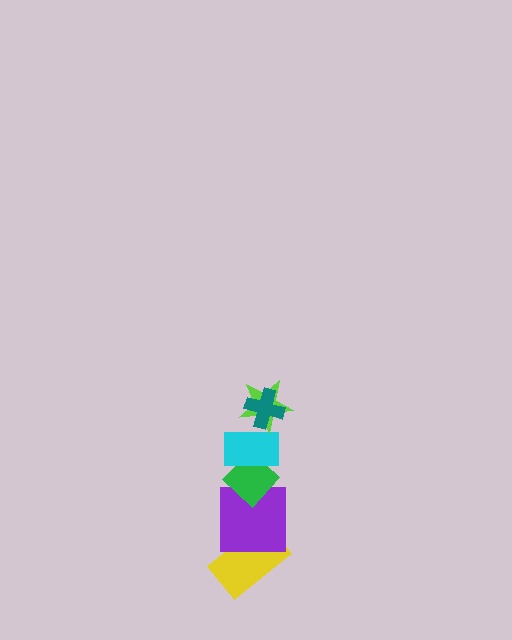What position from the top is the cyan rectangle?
The cyan rectangle is 3rd from the top.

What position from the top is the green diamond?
The green diamond is 4th from the top.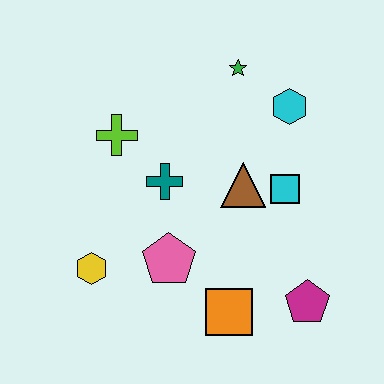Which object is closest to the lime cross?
The teal cross is closest to the lime cross.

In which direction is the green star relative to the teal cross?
The green star is above the teal cross.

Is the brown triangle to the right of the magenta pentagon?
No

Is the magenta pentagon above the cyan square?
No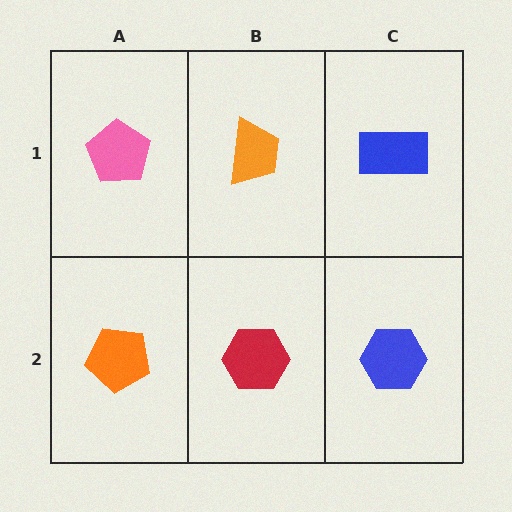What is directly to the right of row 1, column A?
An orange trapezoid.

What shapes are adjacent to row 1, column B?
A red hexagon (row 2, column B), a pink pentagon (row 1, column A), a blue rectangle (row 1, column C).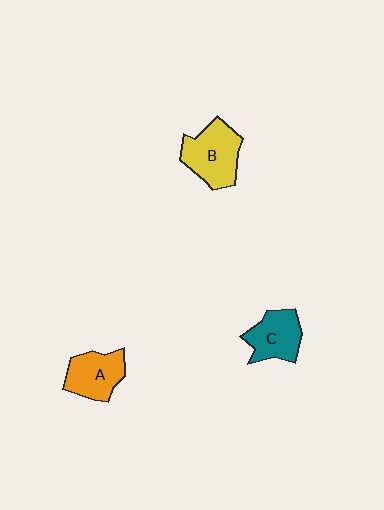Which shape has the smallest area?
Shape C (teal).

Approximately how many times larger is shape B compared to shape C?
Approximately 1.3 times.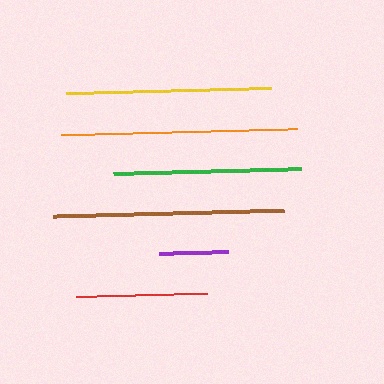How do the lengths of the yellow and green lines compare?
The yellow and green lines are approximately the same length.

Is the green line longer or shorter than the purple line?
The green line is longer than the purple line.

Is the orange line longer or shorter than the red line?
The orange line is longer than the red line.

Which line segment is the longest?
The orange line is the longest at approximately 237 pixels.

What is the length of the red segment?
The red segment is approximately 131 pixels long.